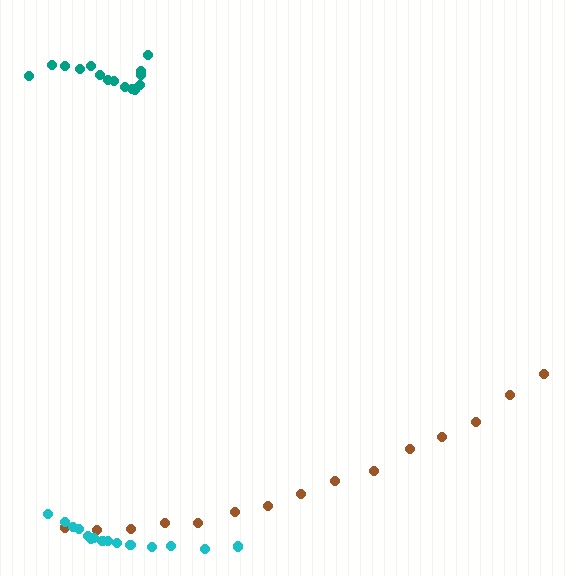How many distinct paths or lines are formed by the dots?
There are 3 distinct paths.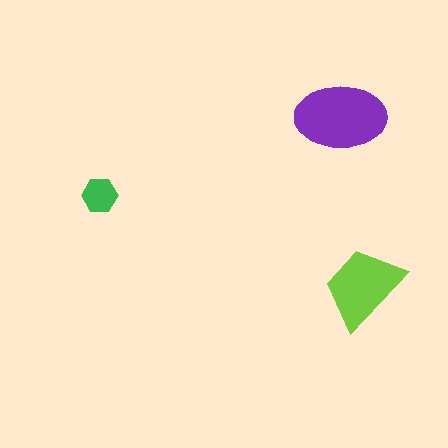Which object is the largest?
The purple ellipse.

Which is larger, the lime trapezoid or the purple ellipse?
The purple ellipse.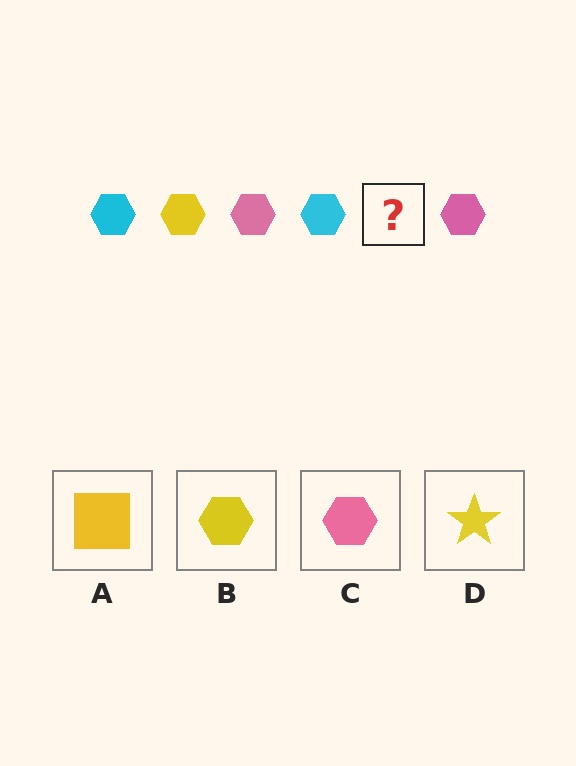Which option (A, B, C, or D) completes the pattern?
B.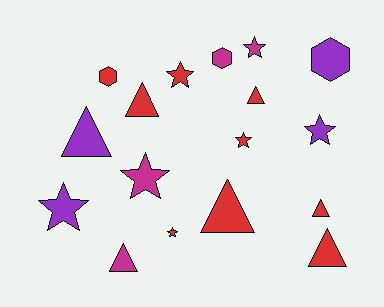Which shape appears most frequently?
Star, with 7 objects.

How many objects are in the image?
There are 17 objects.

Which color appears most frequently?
Red, with 9 objects.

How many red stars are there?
There are 3 red stars.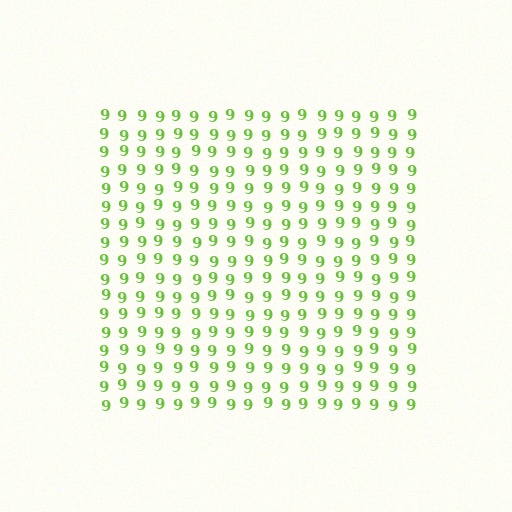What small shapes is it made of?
It is made of small digit 9's.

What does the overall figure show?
The overall figure shows a square.